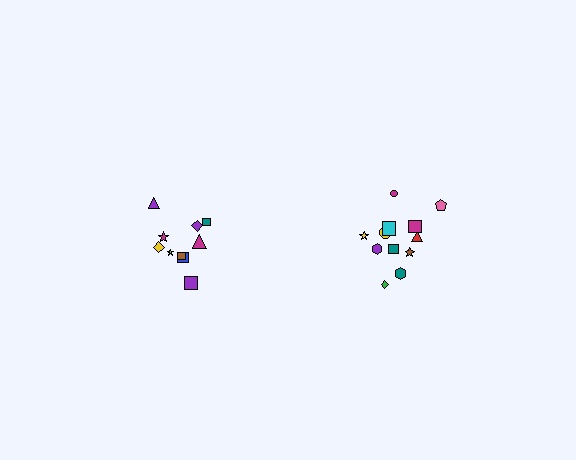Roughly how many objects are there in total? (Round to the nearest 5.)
Roughly 20 objects in total.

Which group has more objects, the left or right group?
The right group.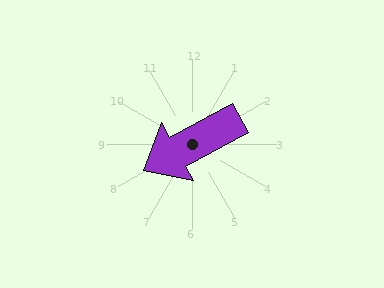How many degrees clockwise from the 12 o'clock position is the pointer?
Approximately 242 degrees.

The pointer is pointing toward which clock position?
Roughly 8 o'clock.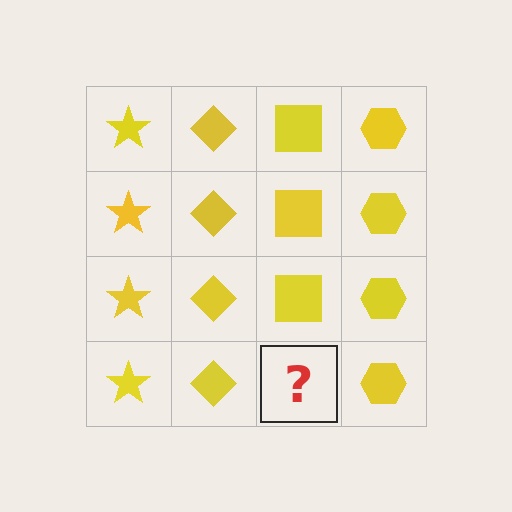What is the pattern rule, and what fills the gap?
The rule is that each column has a consistent shape. The gap should be filled with a yellow square.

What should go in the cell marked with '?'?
The missing cell should contain a yellow square.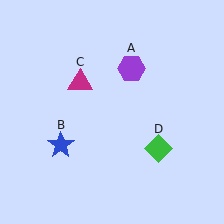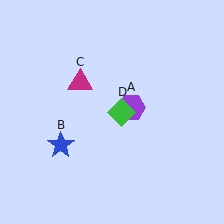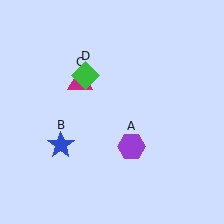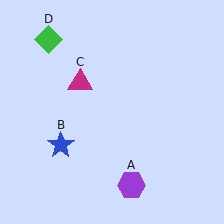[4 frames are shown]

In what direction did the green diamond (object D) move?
The green diamond (object D) moved up and to the left.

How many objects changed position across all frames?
2 objects changed position: purple hexagon (object A), green diamond (object D).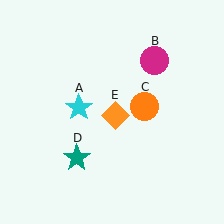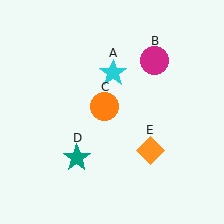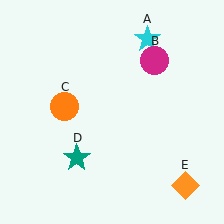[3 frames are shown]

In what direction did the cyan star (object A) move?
The cyan star (object A) moved up and to the right.